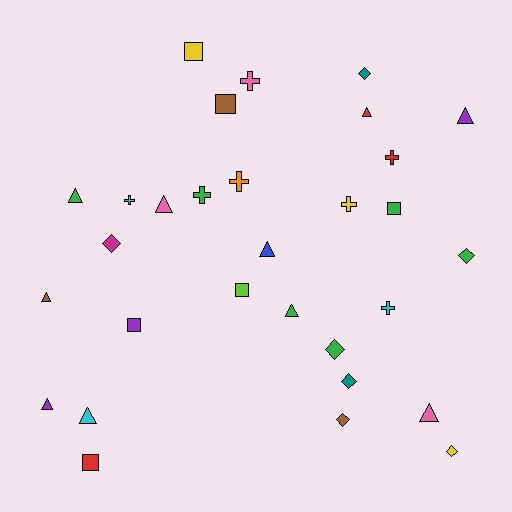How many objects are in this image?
There are 30 objects.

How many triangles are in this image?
There are 10 triangles.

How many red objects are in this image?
There are 3 red objects.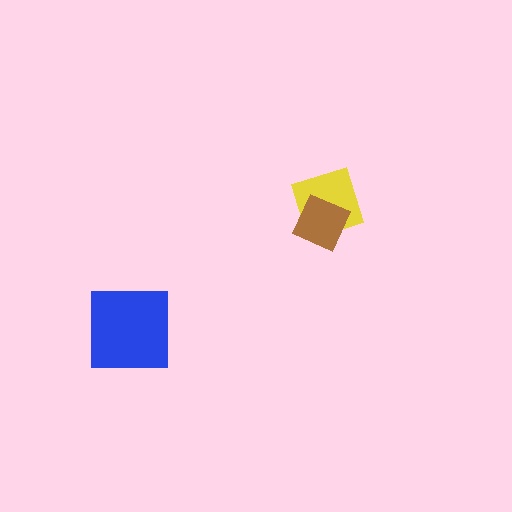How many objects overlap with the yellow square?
1 object overlaps with the yellow square.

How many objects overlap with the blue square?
0 objects overlap with the blue square.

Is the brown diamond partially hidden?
No, no other shape covers it.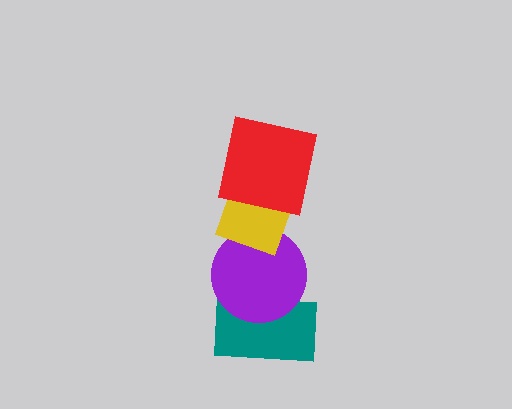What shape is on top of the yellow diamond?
The red square is on top of the yellow diamond.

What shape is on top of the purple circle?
The yellow diamond is on top of the purple circle.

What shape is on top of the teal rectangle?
The purple circle is on top of the teal rectangle.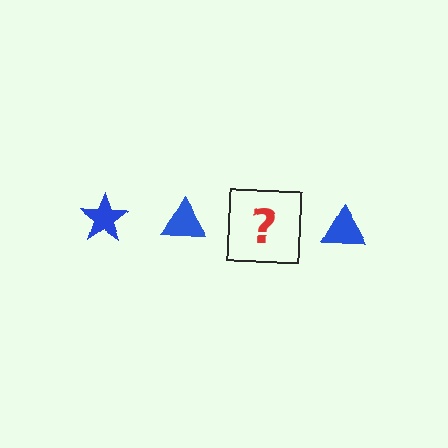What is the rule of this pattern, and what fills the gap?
The rule is that the pattern cycles through star, triangle shapes in blue. The gap should be filled with a blue star.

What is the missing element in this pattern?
The missing element is a blue star.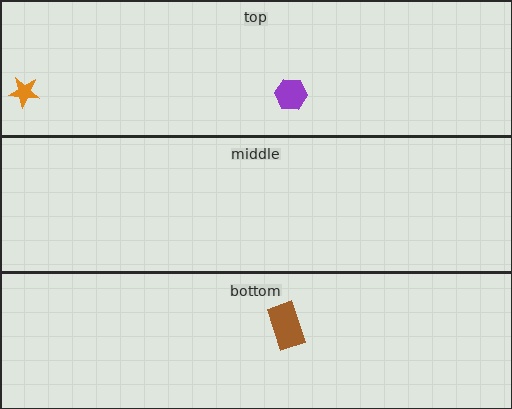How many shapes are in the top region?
2.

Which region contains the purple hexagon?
The top region.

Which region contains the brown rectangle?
The bottom region.